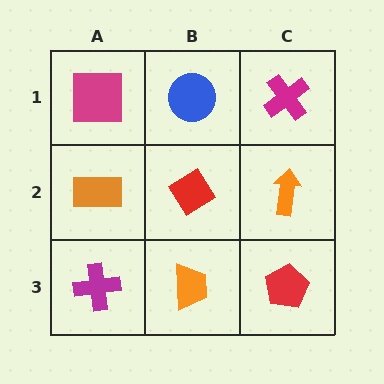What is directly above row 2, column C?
A magenta cross.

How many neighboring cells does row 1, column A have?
2.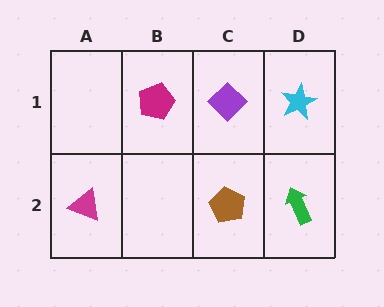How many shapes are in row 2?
3 shapes.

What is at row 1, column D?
A cyan star.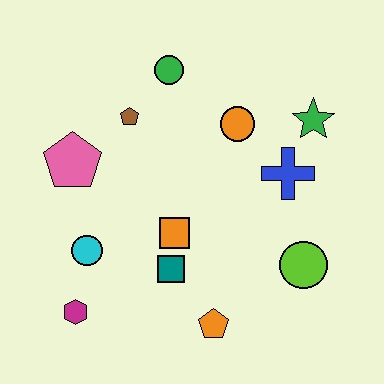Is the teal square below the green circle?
Yes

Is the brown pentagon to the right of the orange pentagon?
No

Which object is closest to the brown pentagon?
The green circle is closest to the brown pentagon.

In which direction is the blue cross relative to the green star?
The blue cross is below the green star.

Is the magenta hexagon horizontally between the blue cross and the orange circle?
No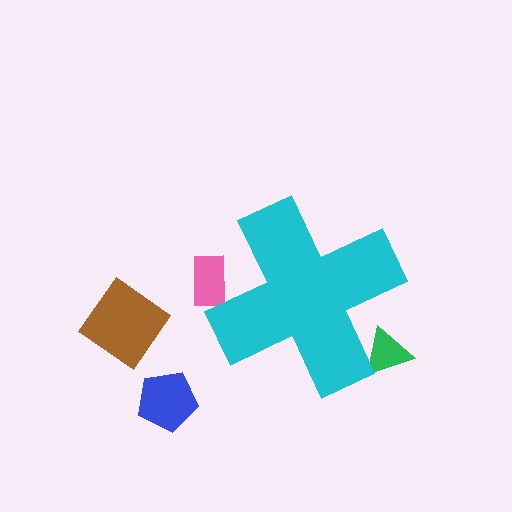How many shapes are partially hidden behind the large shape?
2 shapes are partially hidden.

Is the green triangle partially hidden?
Yes, the green triangle is partially hidden behind the cyan cross.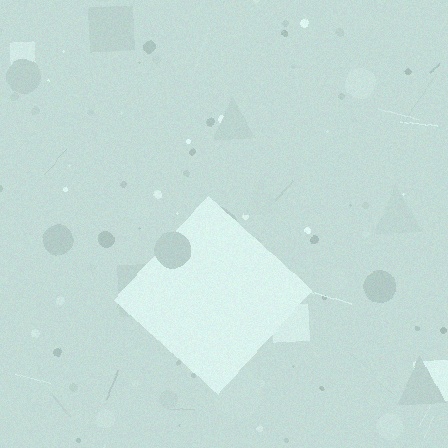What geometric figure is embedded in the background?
A diamond is embedded in the background.